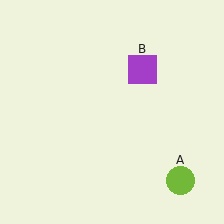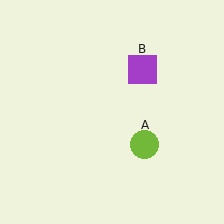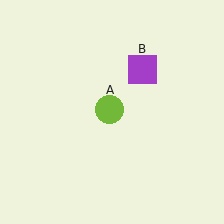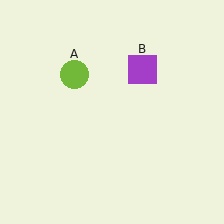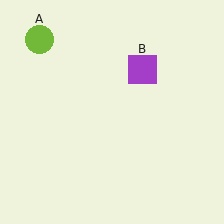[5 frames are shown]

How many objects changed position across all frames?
1 object changed position: lime circle (object A).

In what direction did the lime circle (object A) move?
The lime circle (object A) moved up and to the left.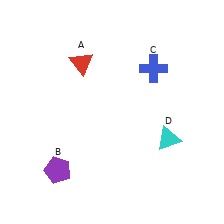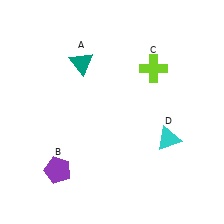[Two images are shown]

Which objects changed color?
A changed from red to teal. C changed from blue to lime.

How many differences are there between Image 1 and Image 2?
There are 2 differences between the two images.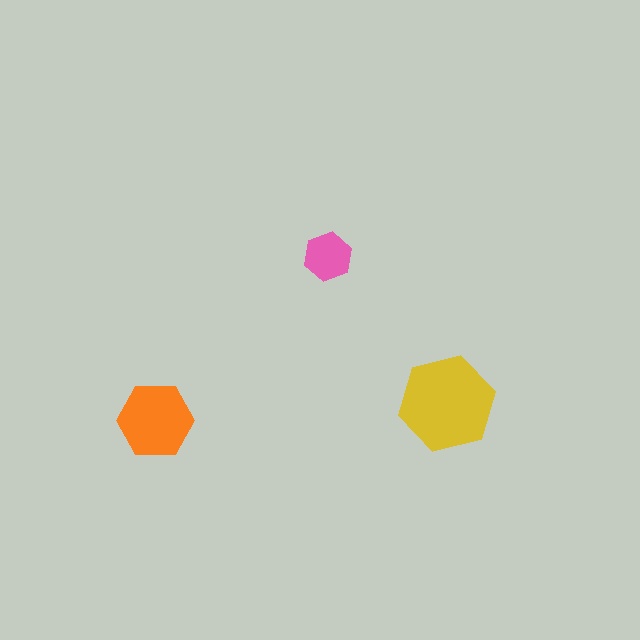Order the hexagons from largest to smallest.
the yellow one, the orange one, the pink one.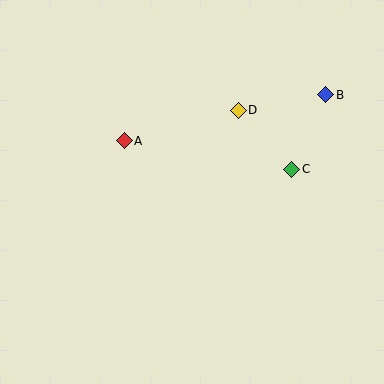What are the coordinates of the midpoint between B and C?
The midpoint between B and C is at (309, 132).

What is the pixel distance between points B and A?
The distance between B and A is 206 pixels.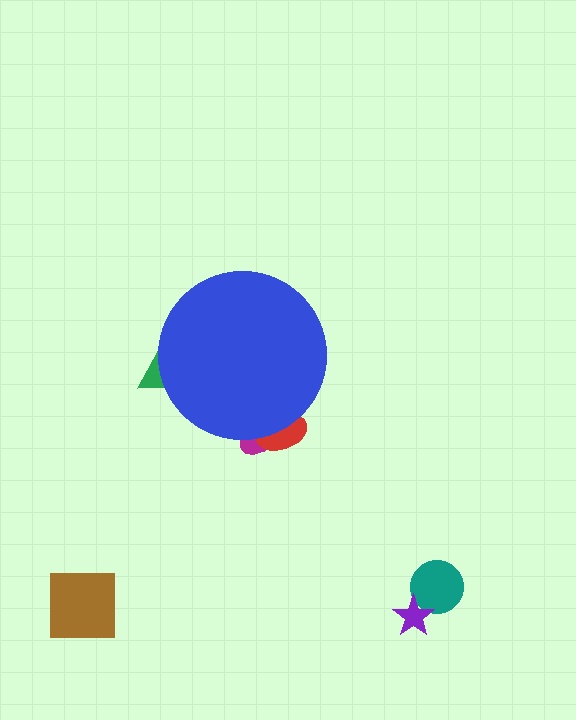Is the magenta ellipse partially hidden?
Yes, the magenta ellipse is partially hidden behind the blue circle.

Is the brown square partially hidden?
No, the brown square is fully visible.